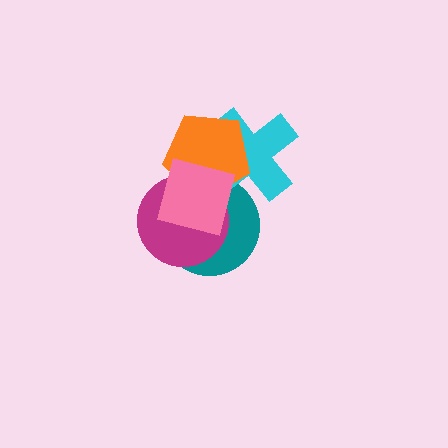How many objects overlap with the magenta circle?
3 objects overlap with the magenta circle.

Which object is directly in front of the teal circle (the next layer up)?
The cyan cross is directly in front of the teal circle.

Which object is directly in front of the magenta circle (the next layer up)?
The orange pentagon is directly in front of the magenta circle.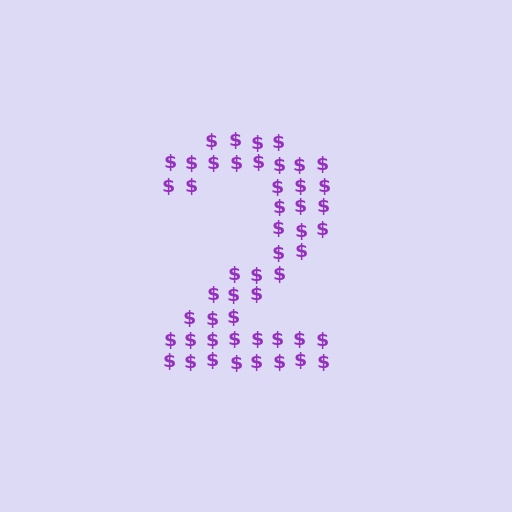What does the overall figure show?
The overall figure shows the digit 2.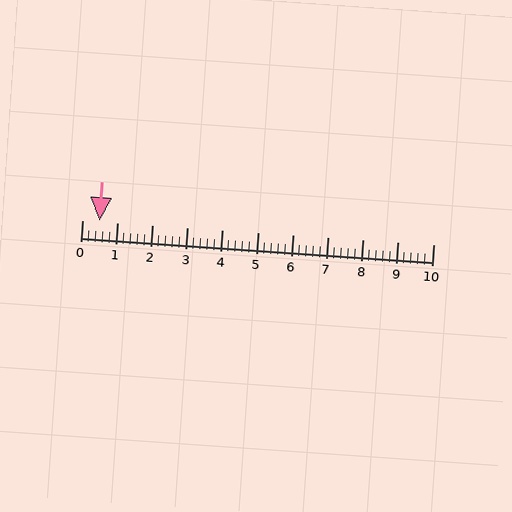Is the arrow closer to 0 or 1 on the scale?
The arrow is closer to 1.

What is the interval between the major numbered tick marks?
The major tick marks are spaced 1 units apart.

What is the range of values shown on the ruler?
The ruler shows values from 0 to 10.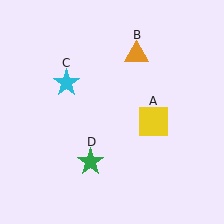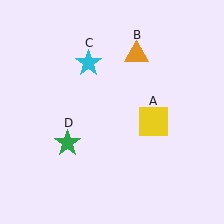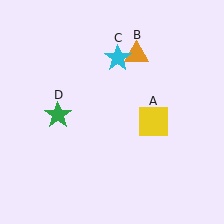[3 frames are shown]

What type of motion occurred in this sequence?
The cyan star (object C), green star (object D) rotated clockwise around the center of the scene.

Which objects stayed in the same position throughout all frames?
Yellow square (object A) and orange triangle (object B) remained stationary.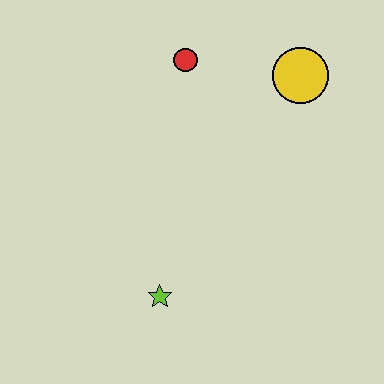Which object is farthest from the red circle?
The lime star is farthest from the red circle.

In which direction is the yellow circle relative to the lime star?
The yellow circle is above the lime star.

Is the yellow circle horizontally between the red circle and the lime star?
No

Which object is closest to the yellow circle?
The red circle is closest to the yellow circle.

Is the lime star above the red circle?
No